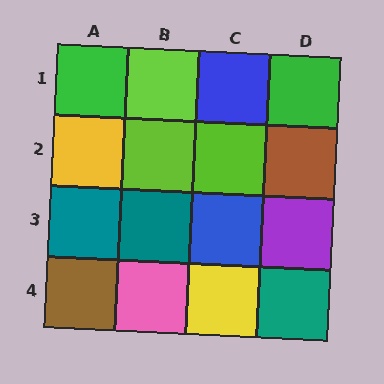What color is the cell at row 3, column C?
Blue.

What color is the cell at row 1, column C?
Blue.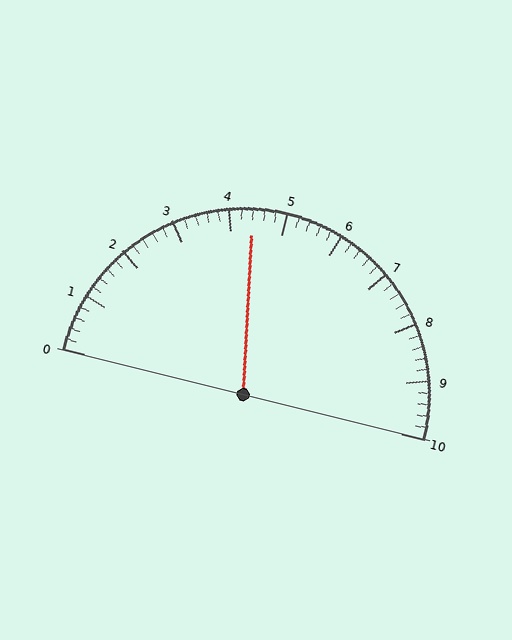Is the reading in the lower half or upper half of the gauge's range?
The reading is in the lower half of the range (0 to 10).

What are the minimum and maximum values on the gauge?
The gauge ranges from 0 to 10.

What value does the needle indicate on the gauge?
The needle indicates approximately 4.4.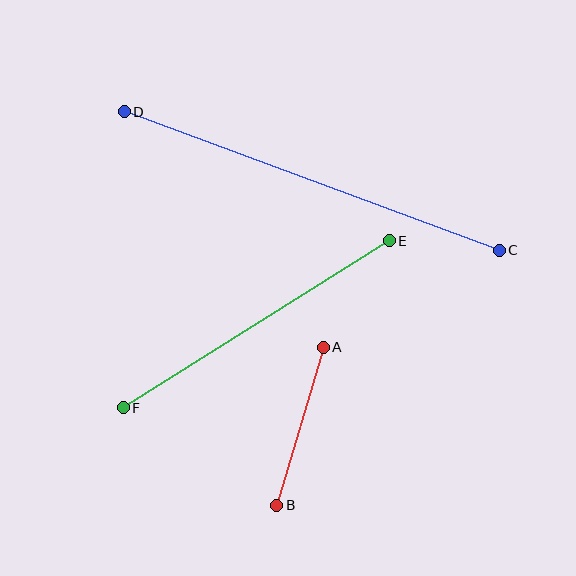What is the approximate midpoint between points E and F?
The midpoint is at approximately (256, 324) pixels.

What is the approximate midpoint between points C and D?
The midpoint is at approximately (312, 181) pixels.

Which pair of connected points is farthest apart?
Points C and D are farthest apart.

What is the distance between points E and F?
The distance is approximately 314 pixels.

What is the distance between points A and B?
The distance is approximately 164 pixels.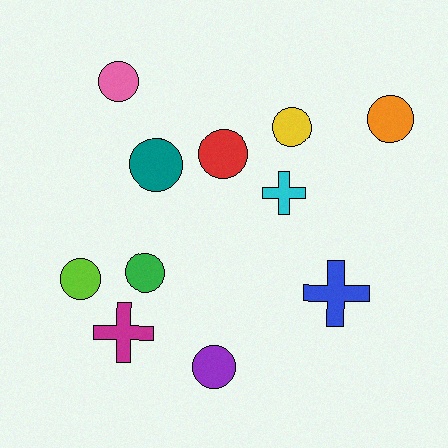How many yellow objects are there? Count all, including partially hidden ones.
There is 1 yellow object.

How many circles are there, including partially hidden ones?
There are 8 circles.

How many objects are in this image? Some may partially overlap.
There are 11 objects.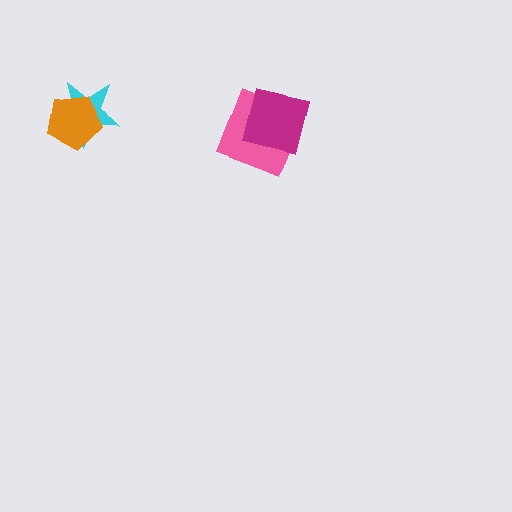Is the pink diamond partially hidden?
Yes, it is partially covered by another shape.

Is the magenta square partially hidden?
No, no other shape covers it.